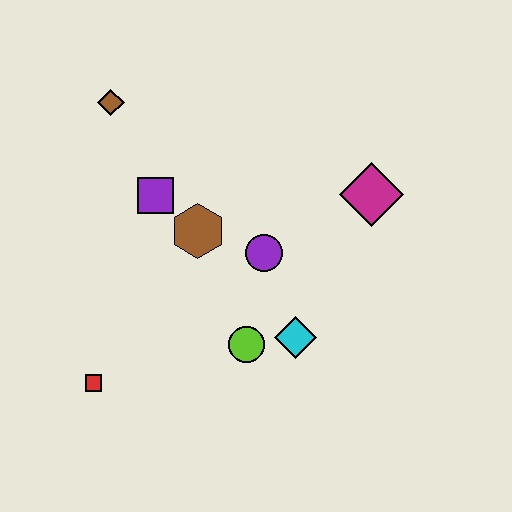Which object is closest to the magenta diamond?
The purple circle is closest to the magenta diamond.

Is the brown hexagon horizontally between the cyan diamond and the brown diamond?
Yes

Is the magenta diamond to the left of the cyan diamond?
No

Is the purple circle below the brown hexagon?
Yes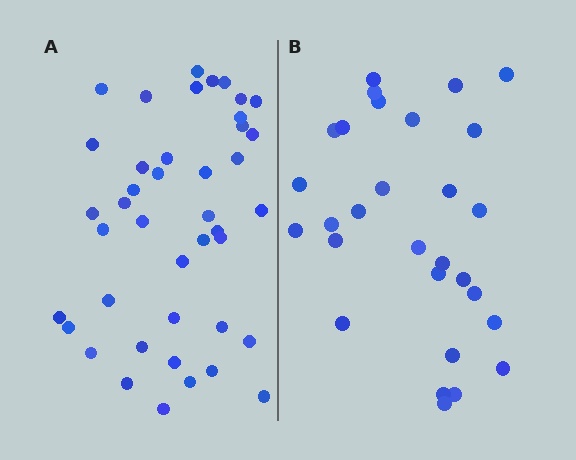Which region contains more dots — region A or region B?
Region A (the left region) has more dots.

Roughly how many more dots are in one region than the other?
Region A has approximately 15 more dots than region B.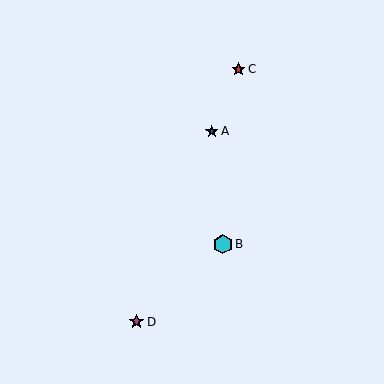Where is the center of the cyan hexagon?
The center of the cyan hexagon is at (223, 244).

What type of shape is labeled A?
Shape A is a blue star.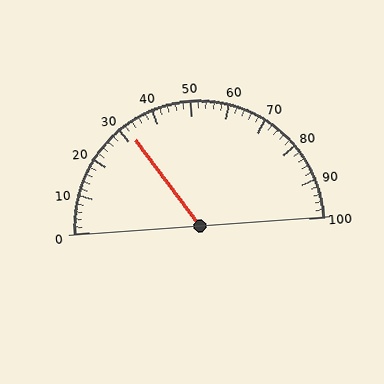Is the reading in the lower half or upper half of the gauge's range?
The reading is in the lower half of the range (0 to 100).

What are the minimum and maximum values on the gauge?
The gauge ranges from 0 to 100.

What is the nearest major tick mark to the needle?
The nearest major tick mark is 30.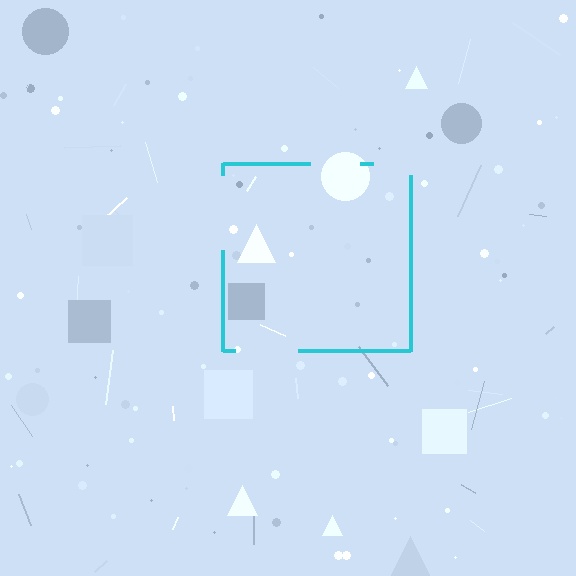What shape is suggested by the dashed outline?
The dashed outline suggests a square.